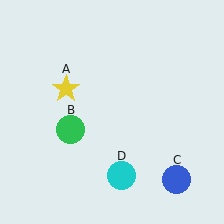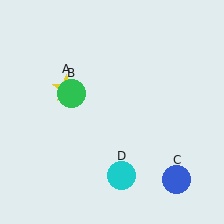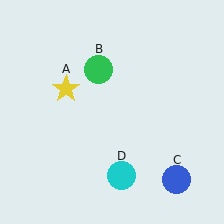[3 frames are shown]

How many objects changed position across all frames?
1 object changed position: green circle (object B).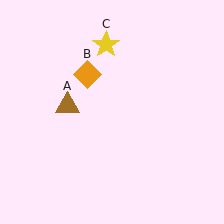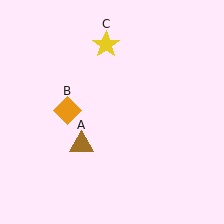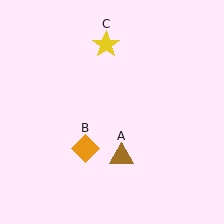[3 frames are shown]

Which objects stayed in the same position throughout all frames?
Yellow star (object C) remained stationary.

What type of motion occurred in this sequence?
The brown triangle (object A), orange diamond (object B) rotated counterclockwise around the center of the scene.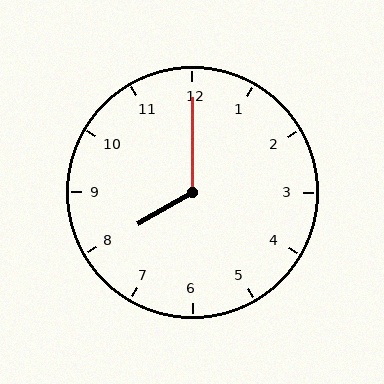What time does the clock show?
8:00.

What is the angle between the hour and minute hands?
Approximately 120 degrees.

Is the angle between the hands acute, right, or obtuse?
It is obtuse.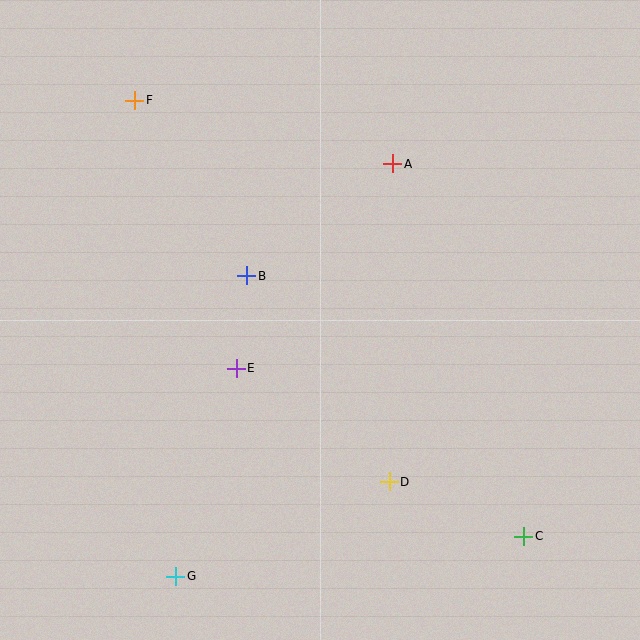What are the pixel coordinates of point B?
Point B is at (247, 276).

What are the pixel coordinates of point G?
Point G is at (176, 576).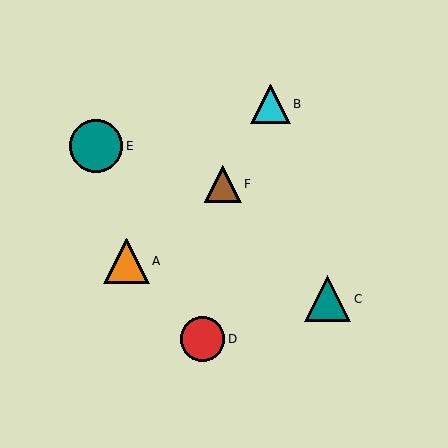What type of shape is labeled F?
Shape F is a brown triangle.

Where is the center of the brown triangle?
The center of the brown triangle is at (223, 184).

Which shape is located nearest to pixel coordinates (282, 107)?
The cyan triangle (labeled B) at (270, 104) is nearest to that location.